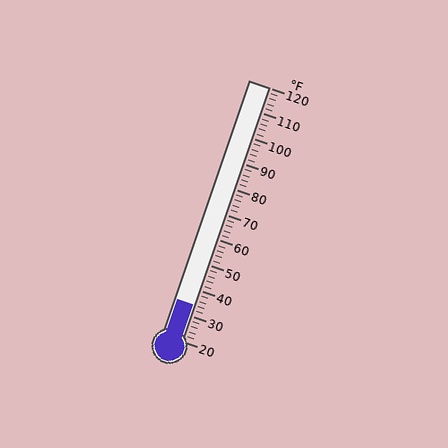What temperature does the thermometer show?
The thermometer shows approximately 34°F.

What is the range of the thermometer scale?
The thermometer scale ranges from 20°F to 120°F.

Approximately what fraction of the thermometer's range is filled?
The thermometer is filled to approximately 15% of its range.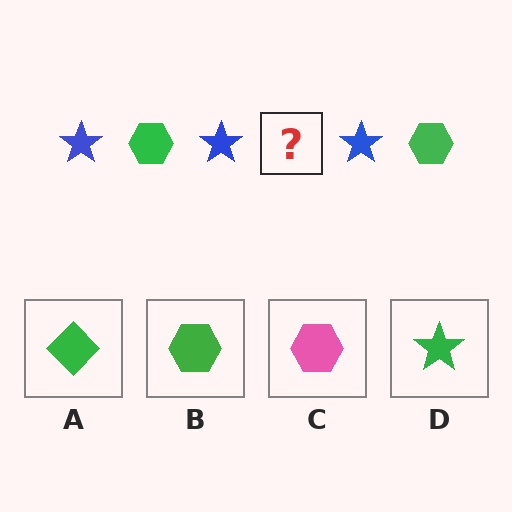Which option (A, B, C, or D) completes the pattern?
B.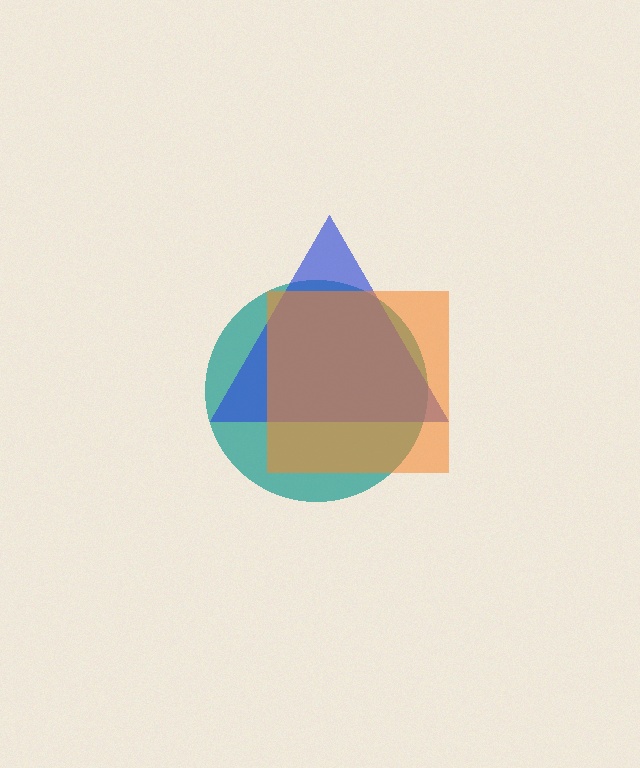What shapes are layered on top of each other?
The layered shapes are: a teal circle, a blue triangle, an orange square.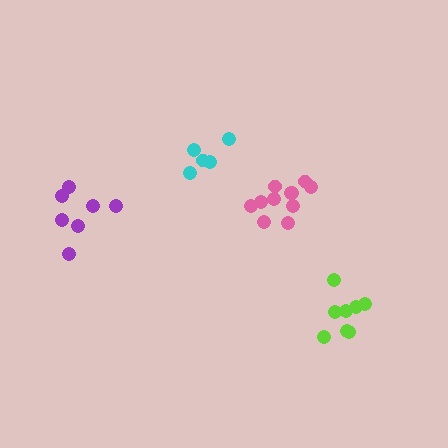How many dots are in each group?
Group 1: 5 dots, Group 2: 8 dots, Group 3: 11 dots, Group 4: 7 dots (31 total).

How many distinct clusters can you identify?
There are 4 distinct clusters.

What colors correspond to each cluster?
The clusters are colored: cyan, lime, pink, purple.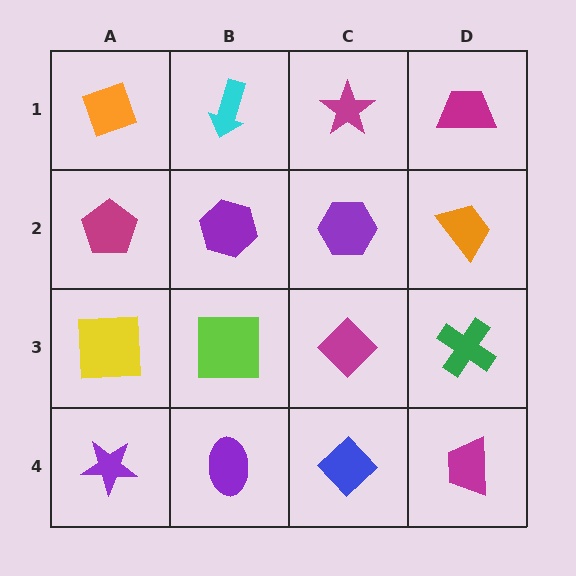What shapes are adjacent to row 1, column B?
A purple hexagon (row 2, column B), an orange diamond (row 1, column A), a magenta star (row 1, column C).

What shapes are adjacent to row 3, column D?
An orange trapezoid (row 2, column D), a magenta trapezoid (row 4, column D), a magenta diamond (row 3, column C).